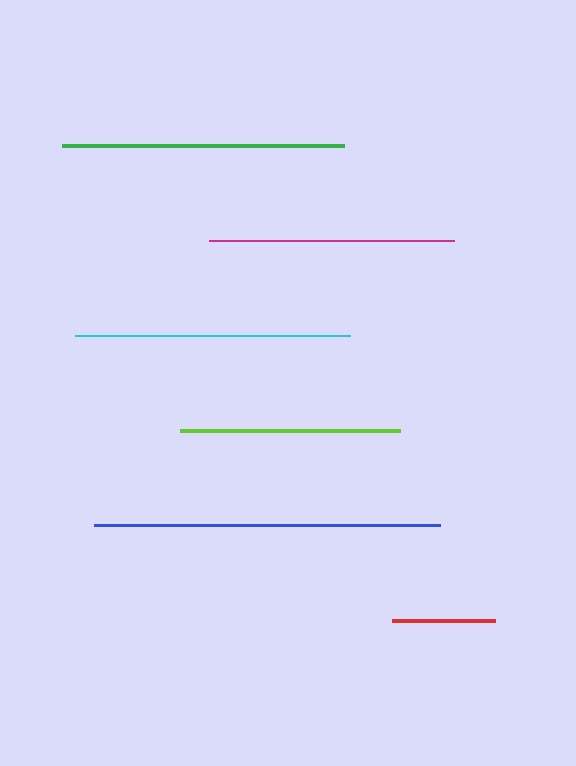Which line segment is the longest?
The blue line is the longest at approximately 346 pixels.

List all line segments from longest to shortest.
From longest to shortest: blue, green, cyan, magenta, lime, red.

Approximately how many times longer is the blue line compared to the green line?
The blue line is approximately 1.2 times the length of the green line.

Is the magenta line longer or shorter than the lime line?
The magenta line is longer than the lime line.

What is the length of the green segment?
The green segment is approximately 281 pixels long.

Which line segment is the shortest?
The red line is the shortest at approximately 103 pixels.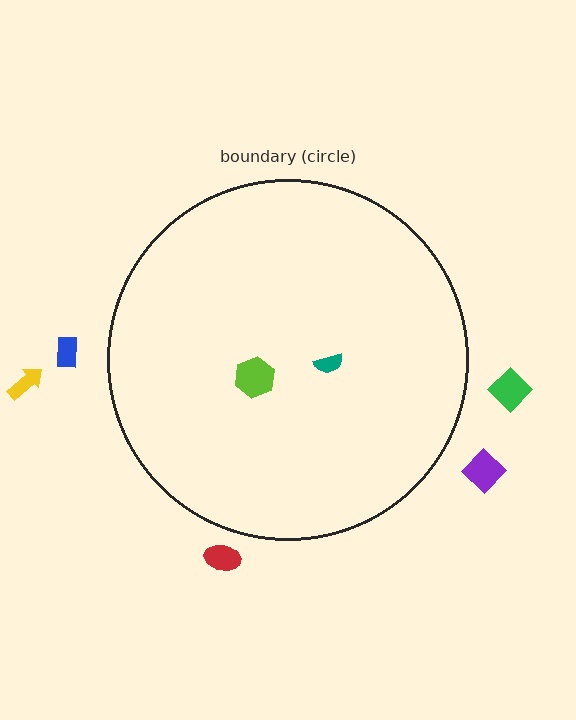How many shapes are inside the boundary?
2 inside, 5 outside.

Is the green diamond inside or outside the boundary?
Outside.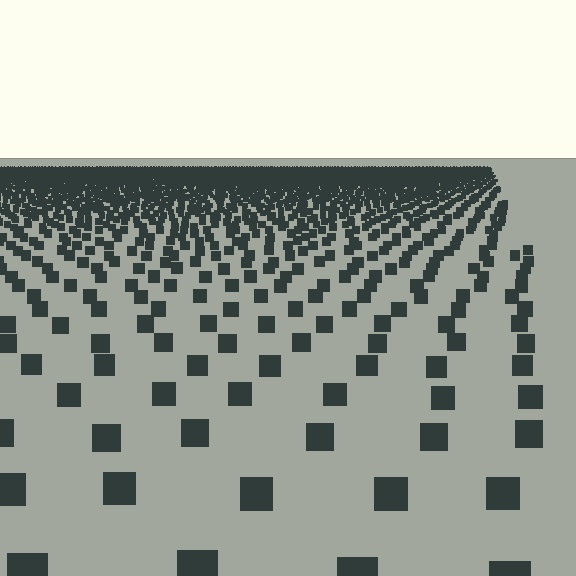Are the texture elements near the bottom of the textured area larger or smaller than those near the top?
Larger. Near the bottom, elements are closer to the viewer and appear at a bigger on-screen size.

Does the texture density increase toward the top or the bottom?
Density increases toward the top.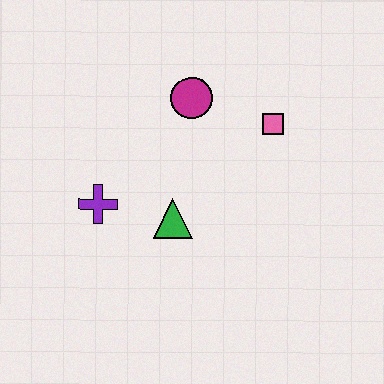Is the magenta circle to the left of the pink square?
Yes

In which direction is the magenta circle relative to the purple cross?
The magenta circle is above the purple cross.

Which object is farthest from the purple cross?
The pink square is farthest from the purple cross.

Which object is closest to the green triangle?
The purple cross is closest to the green triangle.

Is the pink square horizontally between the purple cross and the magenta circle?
No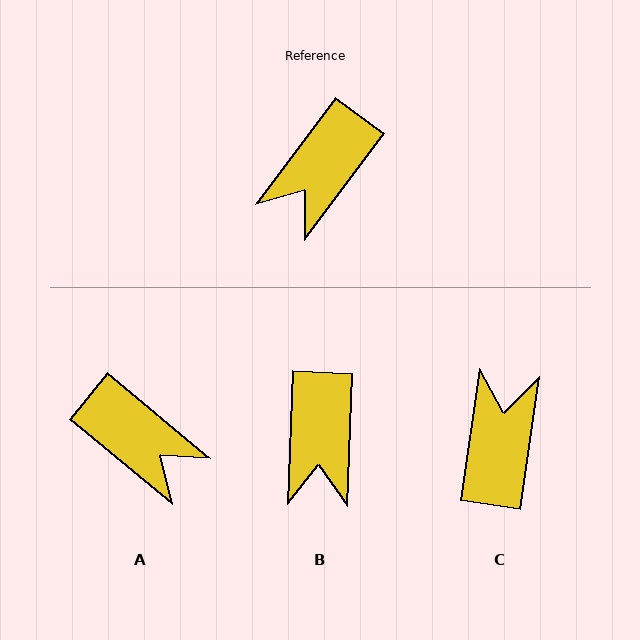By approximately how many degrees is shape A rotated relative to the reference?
Approximately 87 degrees counter-clockwise.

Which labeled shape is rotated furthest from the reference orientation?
C, about 152 degrees away.